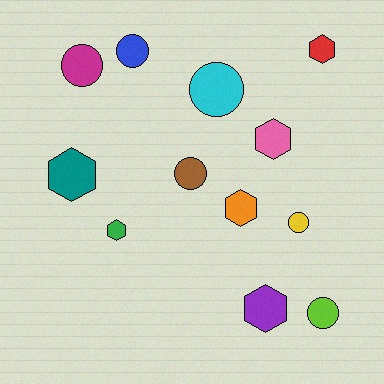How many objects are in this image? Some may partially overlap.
There are 12 objects.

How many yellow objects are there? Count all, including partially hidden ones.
There is 1 yellow object.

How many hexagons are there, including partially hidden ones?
There are 6 hexagons.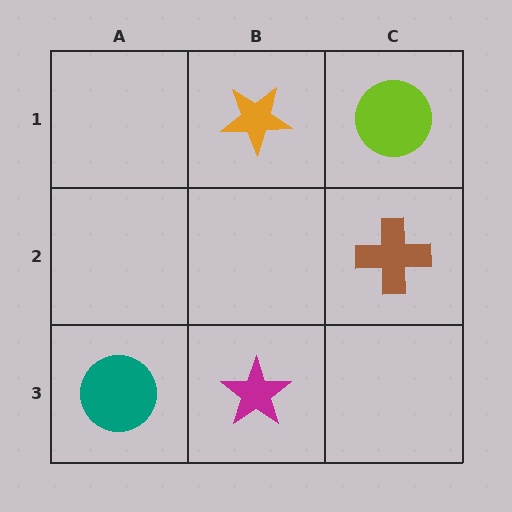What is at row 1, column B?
An orange star.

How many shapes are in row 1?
2 shapes.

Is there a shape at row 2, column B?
No, that cell is empty.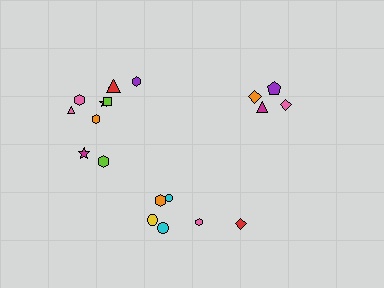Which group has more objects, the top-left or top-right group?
The top-left group.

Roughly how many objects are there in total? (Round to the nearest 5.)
Roughly 20 objects in total.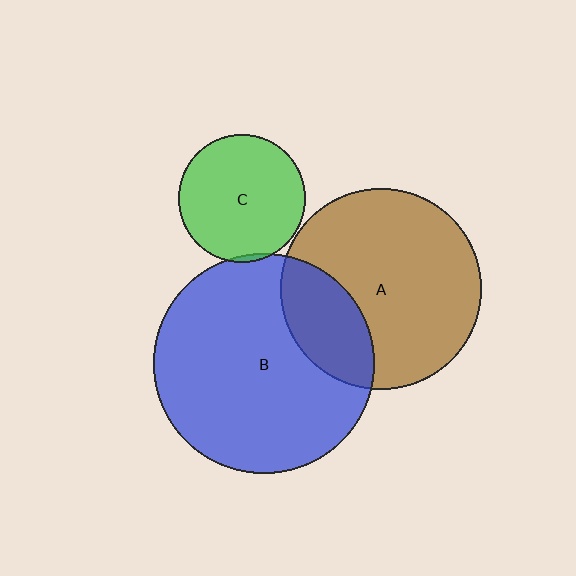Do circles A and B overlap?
Yes.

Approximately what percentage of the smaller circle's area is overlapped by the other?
Approximately 25%.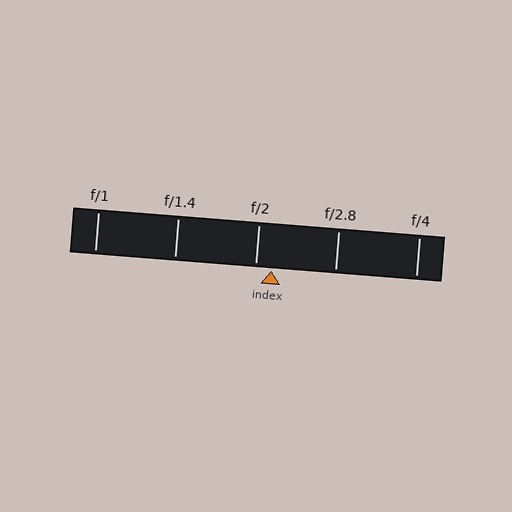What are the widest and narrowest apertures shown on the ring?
The widest aperture shown is f/1 and the narrowest is f/4.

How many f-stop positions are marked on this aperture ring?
There are 5 f-stop positions marked.